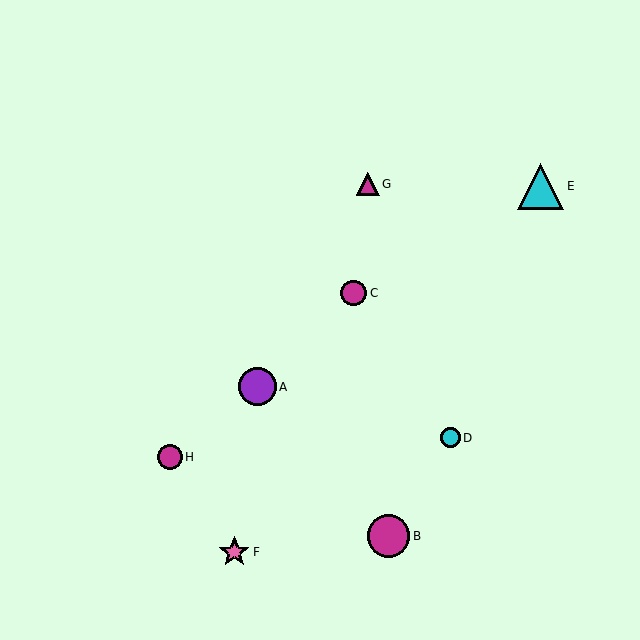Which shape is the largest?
The cyan triangle (labeled E) is the largest.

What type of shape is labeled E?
Shape E is a cyan triangle.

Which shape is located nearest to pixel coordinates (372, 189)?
The magenta triangle (labeled G) at (368, 184) is nearest to that location.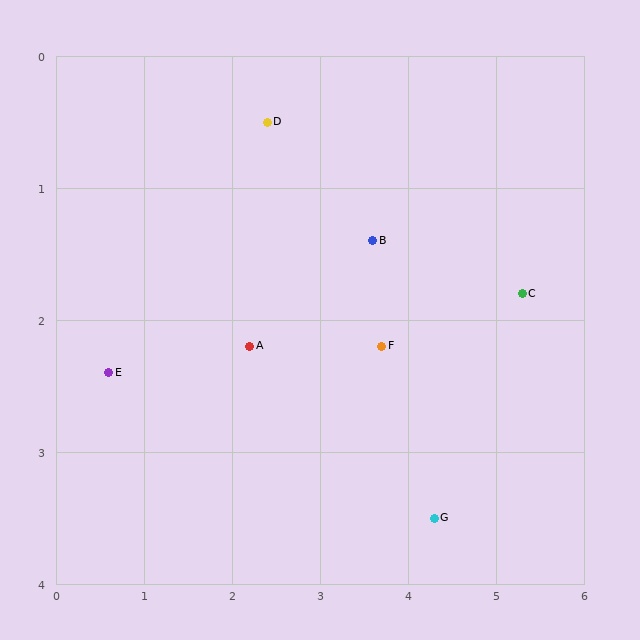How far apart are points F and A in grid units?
Points F and A are about 1.5 grid units apart.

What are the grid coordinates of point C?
Point C is at approximately (5.3, 1.8).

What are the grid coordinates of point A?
Point A is at approximately (2.2, 2.2).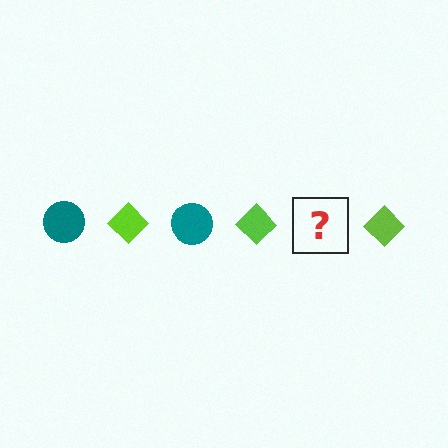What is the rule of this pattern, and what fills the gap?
The rule is that the pattern alternates between teal circle and lime diamond. The gap should be filled with a teal circle.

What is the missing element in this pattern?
The missing element is a teal circle.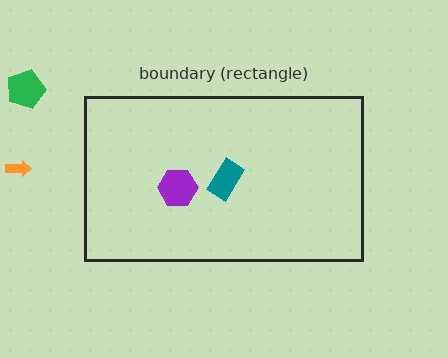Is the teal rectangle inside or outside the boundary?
Inside.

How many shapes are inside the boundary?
2 inside, 2 outside.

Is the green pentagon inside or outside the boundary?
Outside.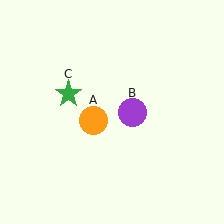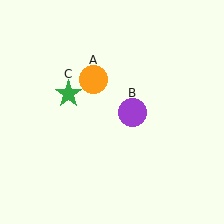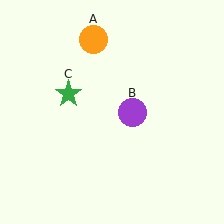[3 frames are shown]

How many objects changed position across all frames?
1 object changed position: orange circle (object A).